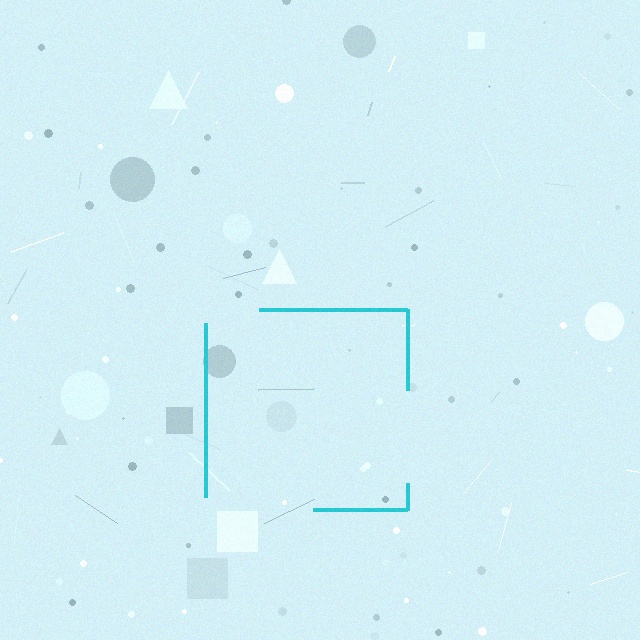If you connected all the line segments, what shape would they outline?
They would outline a square.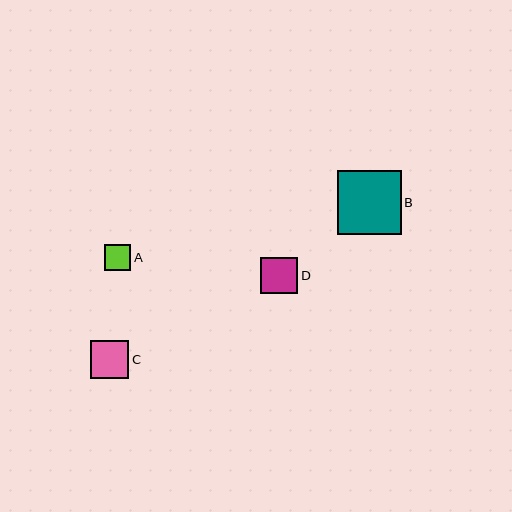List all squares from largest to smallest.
From largest to smallest: B, C, D, A.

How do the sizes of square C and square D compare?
Square C and square D are approximately the same size.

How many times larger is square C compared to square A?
Square C is approximately 1.4 times the size of square A.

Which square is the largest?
Square B is the largest with a size of approximately 64 pixels.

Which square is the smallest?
Square A is the smallest with a size of approximately 26 pixels.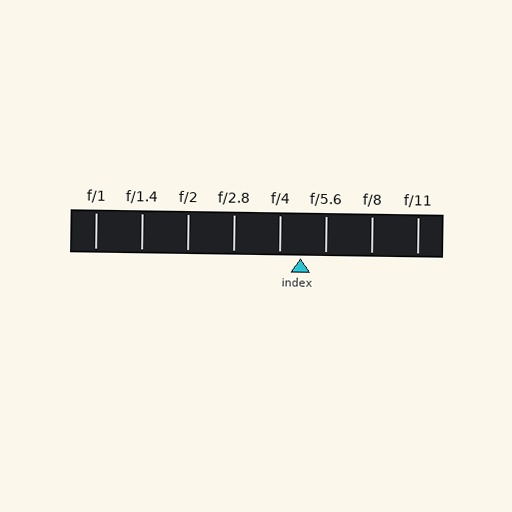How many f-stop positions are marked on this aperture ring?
There are 8 f-stop positions marked.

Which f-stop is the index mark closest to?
The index mark is closest to f/4.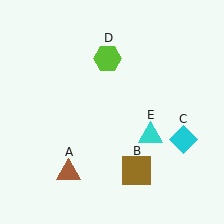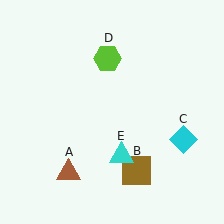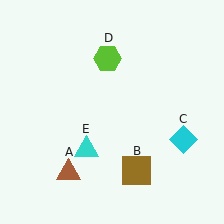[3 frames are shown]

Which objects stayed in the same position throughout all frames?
Brown triangle (object A) and brown square (object B) and cyan diamond (object C) and lime hexagon (object D) remained stationary.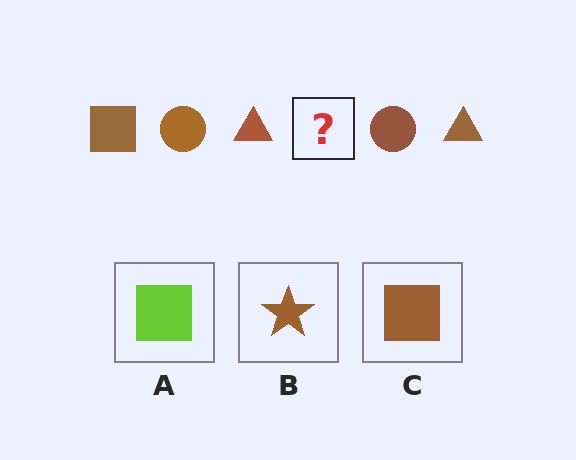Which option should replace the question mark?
Option C.